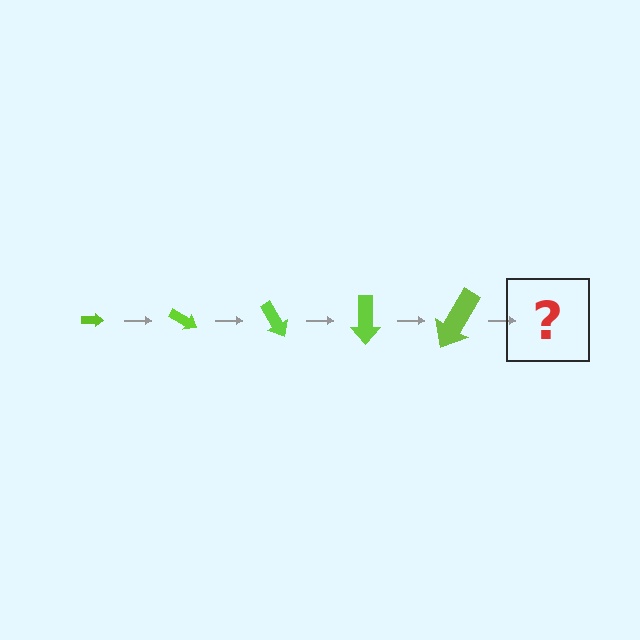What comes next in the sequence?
The next element should be an arrow, larger than the previous one and rotated 150 degrees from the start.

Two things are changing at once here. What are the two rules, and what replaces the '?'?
The two rules are that the arrow grows larger each step and it rotates 30 degrees each step. The '?' should be an arrow, larger than the previous one and rotated 150 degrees from the start.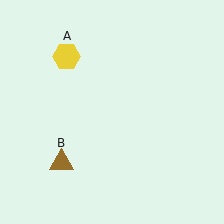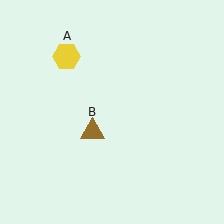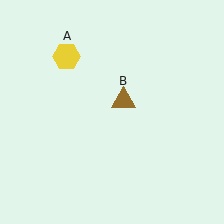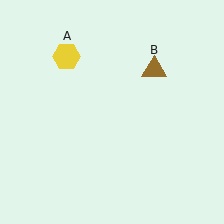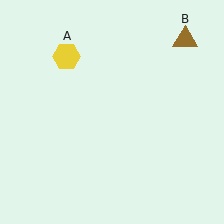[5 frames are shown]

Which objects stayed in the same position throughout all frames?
Yellow hexagon (object A) remained stationary.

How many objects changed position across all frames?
1 object changed position: brown triangle (object B).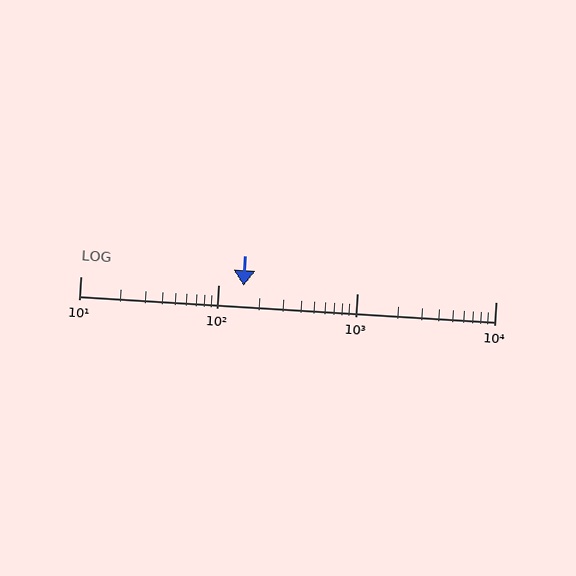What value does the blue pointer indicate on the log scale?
The pointer indicates approximately 150.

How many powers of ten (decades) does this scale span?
The scale spans 3 decades, from 10 to 10000.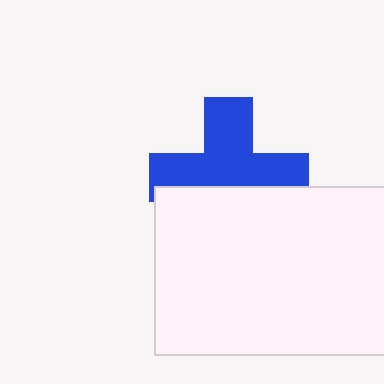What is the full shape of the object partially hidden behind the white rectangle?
The partially hidden object is a blue cross.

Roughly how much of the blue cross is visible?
About half of it is visible (roughly 60%).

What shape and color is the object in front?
The object in front is a white rectangle.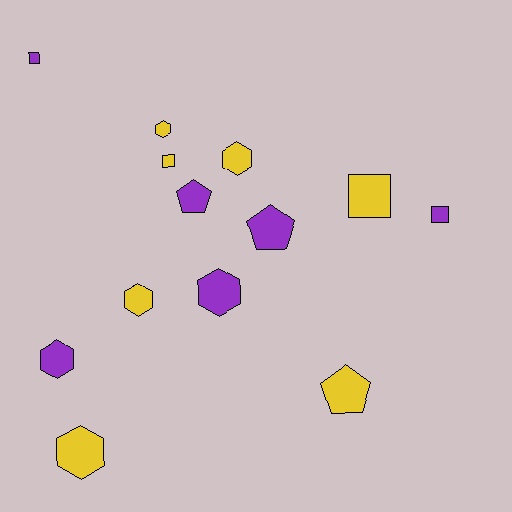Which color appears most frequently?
Yellow, with 7 objects.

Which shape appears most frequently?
Hexagon, with 6 objects.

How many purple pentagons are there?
There are 2 purple pentagons.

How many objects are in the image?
There are 13 objects.